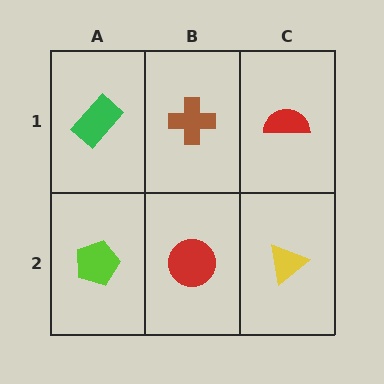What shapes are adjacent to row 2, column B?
A brown cross (row 1, column B), a lime pentagon (row 2, column A), a yellow triangle (row 2, column C).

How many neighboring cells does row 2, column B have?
3.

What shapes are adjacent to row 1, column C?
A yellow triangle (row 2, column C), a brown cross (row 1, column B).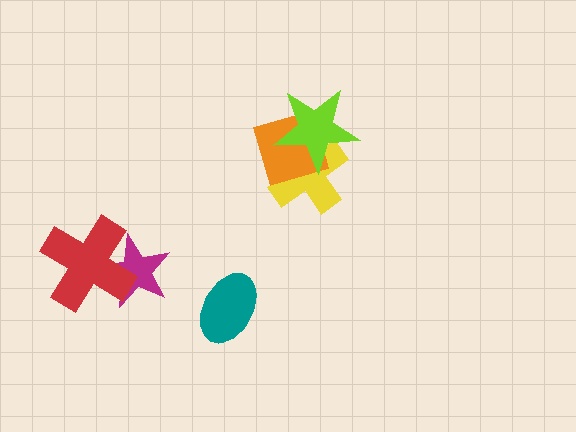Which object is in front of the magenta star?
The red cross is in front of the magenta star.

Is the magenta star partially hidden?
Yes, it is partially covered by another shape.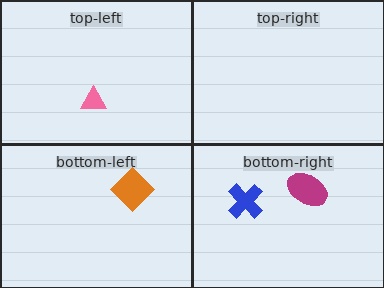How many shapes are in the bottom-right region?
2.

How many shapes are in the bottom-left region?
1.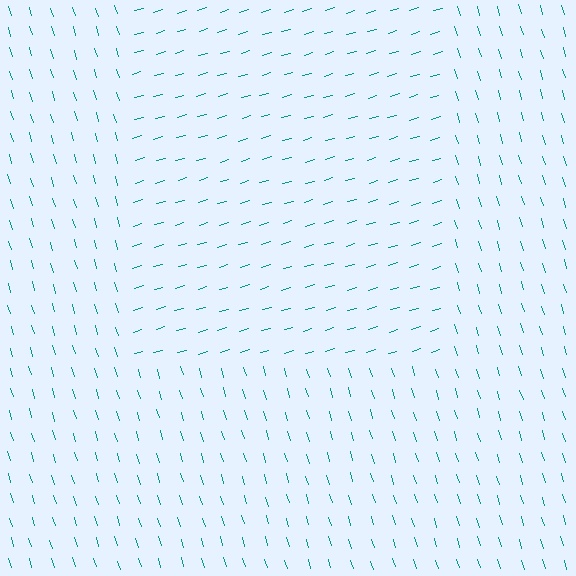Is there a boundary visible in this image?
Yes, there is a texture boundary formed by a change in line orientation.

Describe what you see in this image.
The image is filled with small teal line segments. A rectangle region in the image has lines oriented differently from the surrounding lines, creating a visible texture boundary.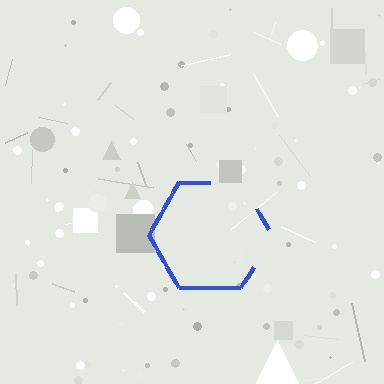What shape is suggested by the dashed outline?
The dashed outline suggests a hexagon.